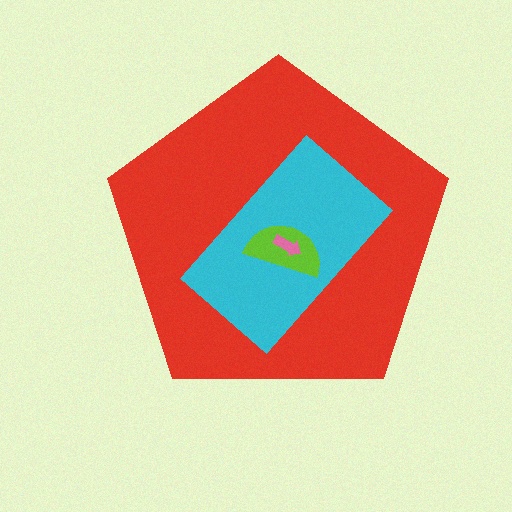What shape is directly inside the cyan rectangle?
The lime semicircle.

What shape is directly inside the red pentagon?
The cyan rectangle.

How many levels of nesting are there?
4.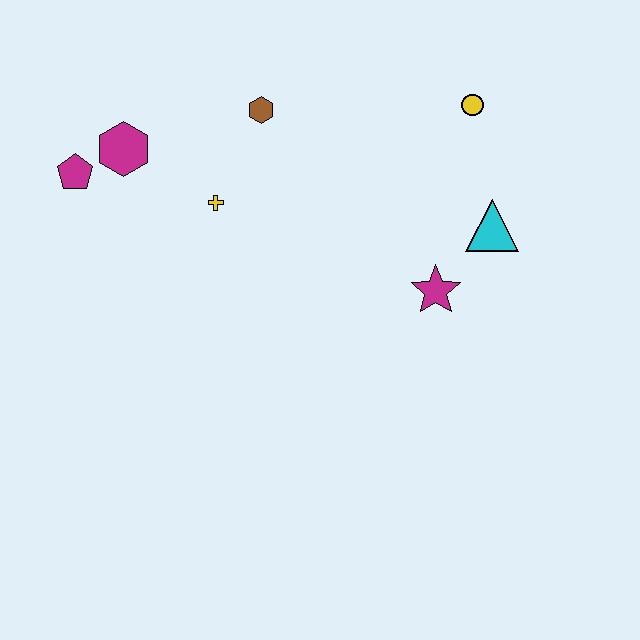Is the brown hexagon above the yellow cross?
Yes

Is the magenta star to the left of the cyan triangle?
Yes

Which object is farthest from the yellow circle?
The magenta pentagon is farthest from the yellow circle.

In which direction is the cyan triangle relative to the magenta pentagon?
The cyan triangle is to the right of the magenta pentagon.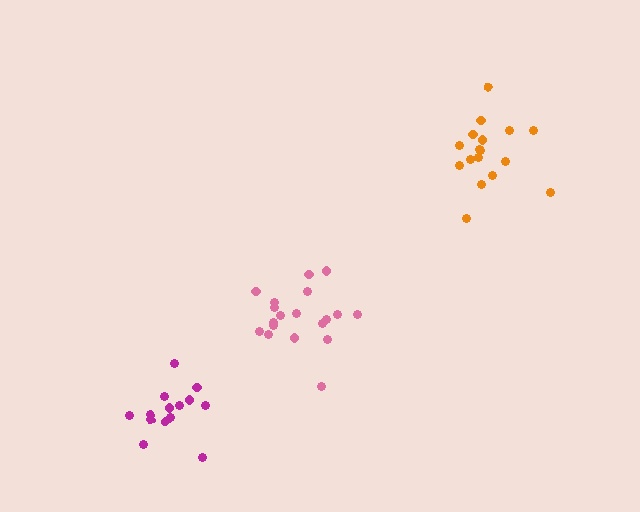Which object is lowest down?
The magenta cluster is bottommost.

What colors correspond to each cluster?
The clusters are colored: orange, pink, magenta.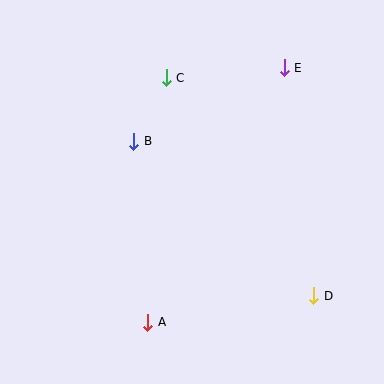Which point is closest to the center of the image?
Point B at (134, 141) is closest to the center.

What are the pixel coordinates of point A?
Point A is at (148, 322).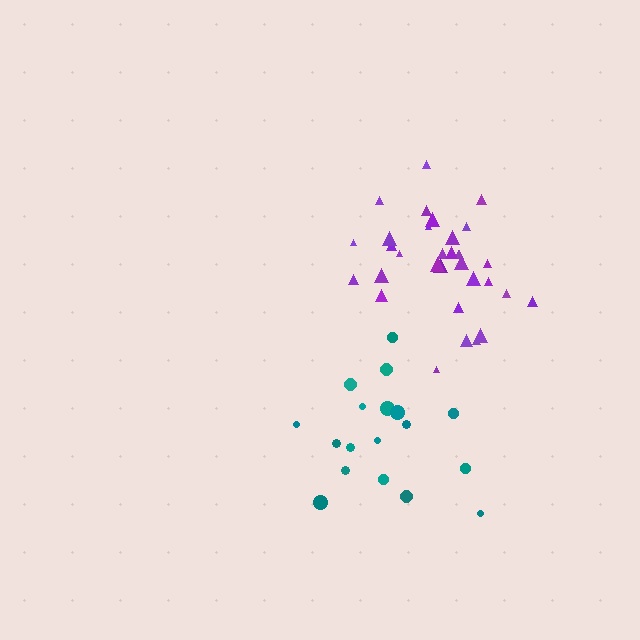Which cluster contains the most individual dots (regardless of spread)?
Purple (32).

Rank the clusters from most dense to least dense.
purple, teal.